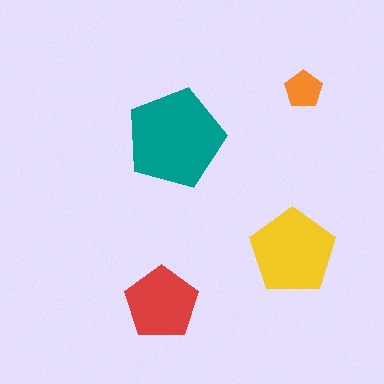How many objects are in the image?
There are 4 objects in the image.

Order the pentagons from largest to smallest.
the teal one, the yellow one, the red one, the orange one.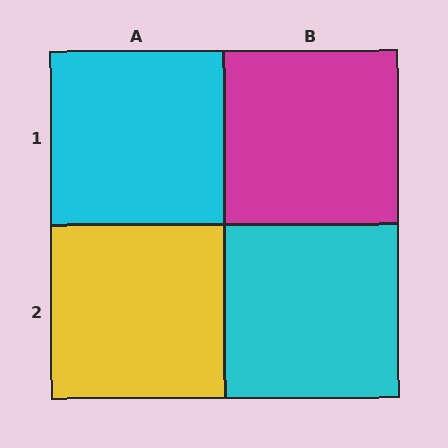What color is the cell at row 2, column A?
Yellow.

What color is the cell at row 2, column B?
Cyan.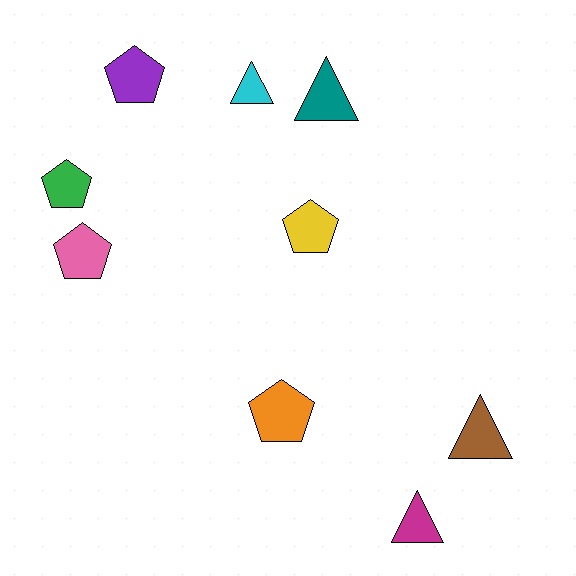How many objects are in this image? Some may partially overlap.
There are 9 objects.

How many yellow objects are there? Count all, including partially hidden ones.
There is 1 yellow object.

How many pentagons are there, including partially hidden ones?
There are 5 pentagons.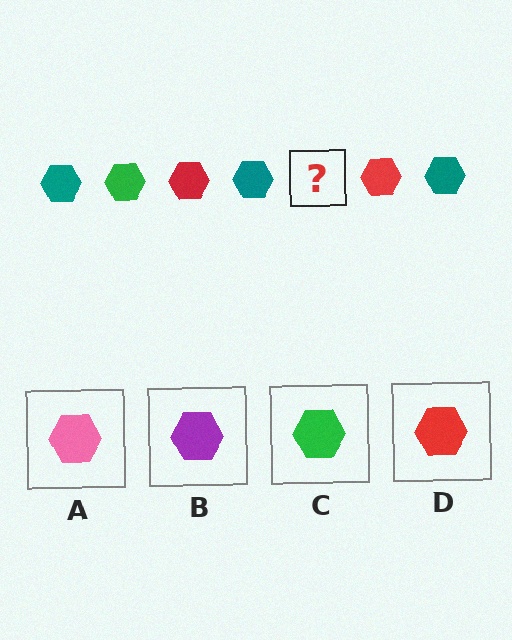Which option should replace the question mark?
Option C.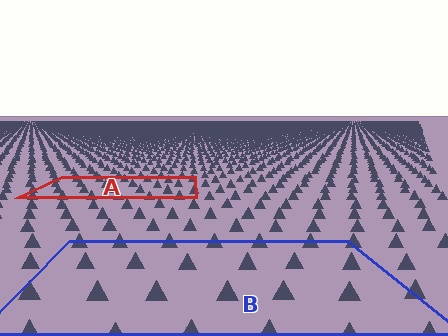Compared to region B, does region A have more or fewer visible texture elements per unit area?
Region A has more texture elements per unit area — they are packed more densely because it is farther away.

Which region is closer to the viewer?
Region B is closer. The texture elements there are larger and more spread out.